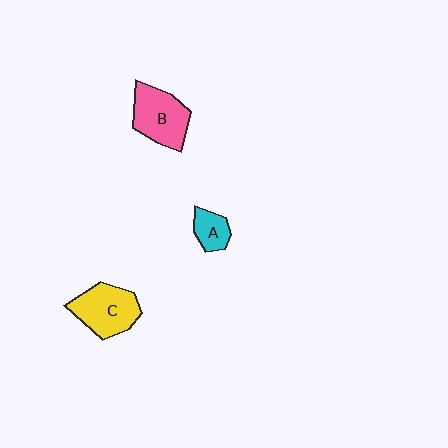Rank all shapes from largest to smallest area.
From largest to smallest: C (yellow), B (pink), A (cyan).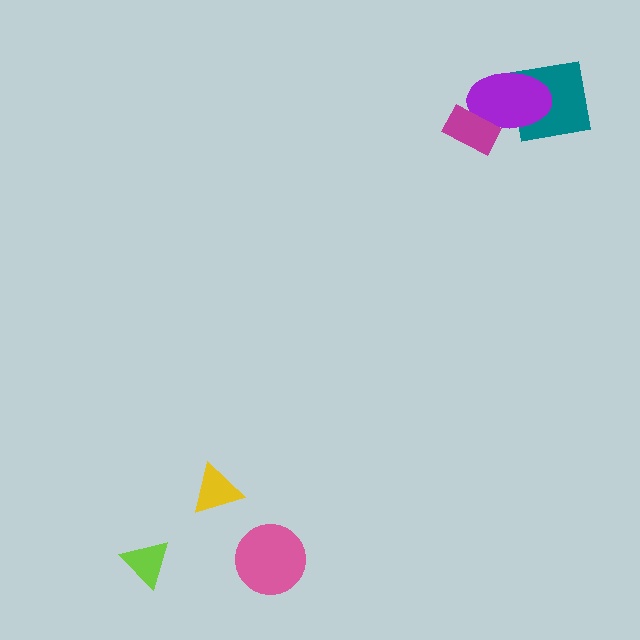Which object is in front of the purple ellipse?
The magenta rectangle is in front of the purple ellipse.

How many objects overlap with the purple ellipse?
2 objects overlap with the purple ellipse.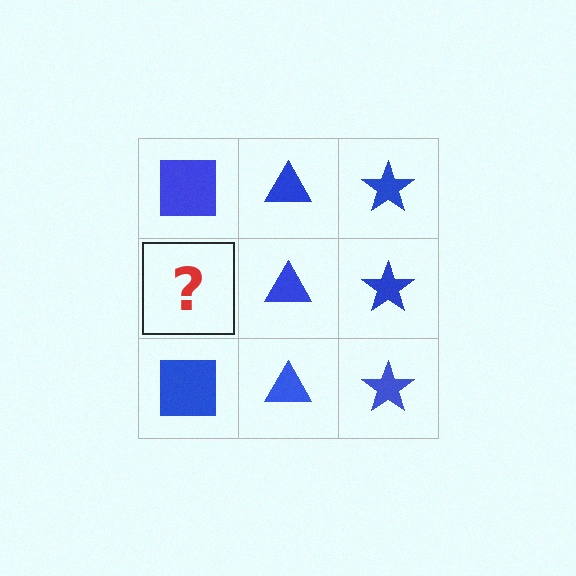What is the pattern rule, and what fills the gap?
The rule is that each column has a consistent shape. The gap should be filled with a blue square.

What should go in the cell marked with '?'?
The missing cell should contain a blue square.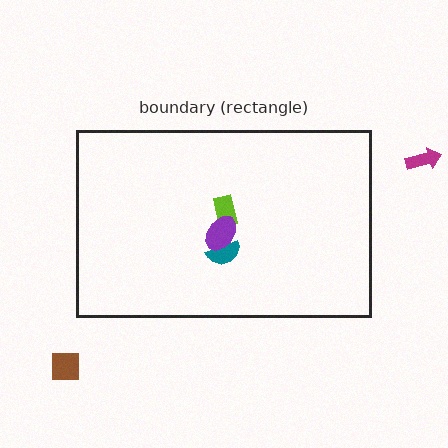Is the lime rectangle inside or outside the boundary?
Inside.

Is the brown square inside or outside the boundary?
Outside.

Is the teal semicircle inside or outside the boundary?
Inside.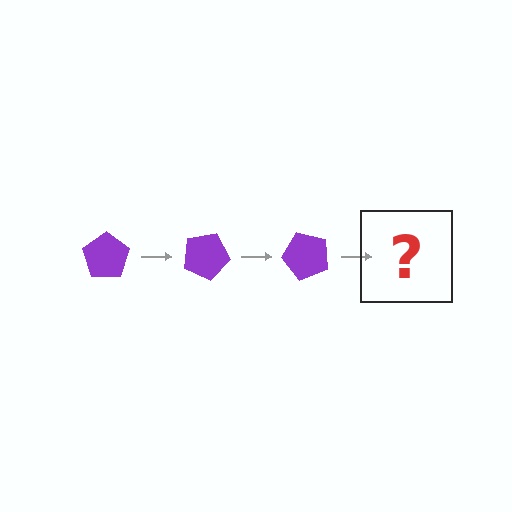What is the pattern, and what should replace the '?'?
The pattern is that the pentagon rotates 25 degrees each step. The '?' should be a purple pentagon rotated 75 degrees.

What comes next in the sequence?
The next element should be a purple pentagon rotated 75 degrees.